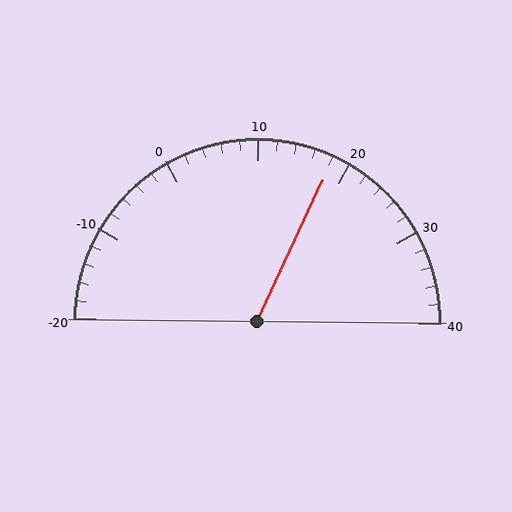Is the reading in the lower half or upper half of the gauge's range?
The reading is in the upper half of the range (-20 to 40).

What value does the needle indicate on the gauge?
The needle indicates approximately 18.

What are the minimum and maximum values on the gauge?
The gauge ranges from -20 to 40.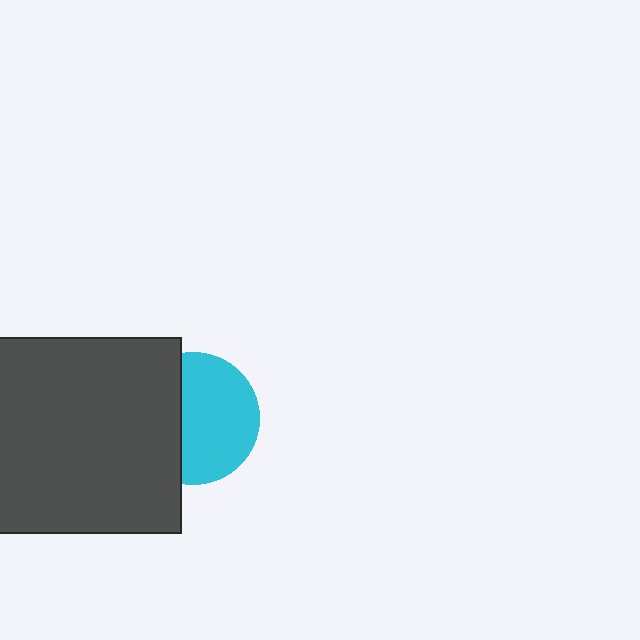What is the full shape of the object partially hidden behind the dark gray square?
The partially hidden object is a cyan circle.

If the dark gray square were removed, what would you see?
You would see the complete cyan circle.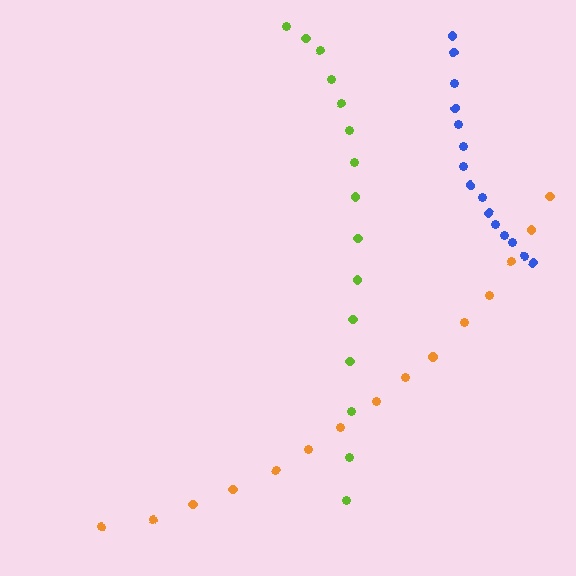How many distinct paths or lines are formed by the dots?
There are 3 distinct paths.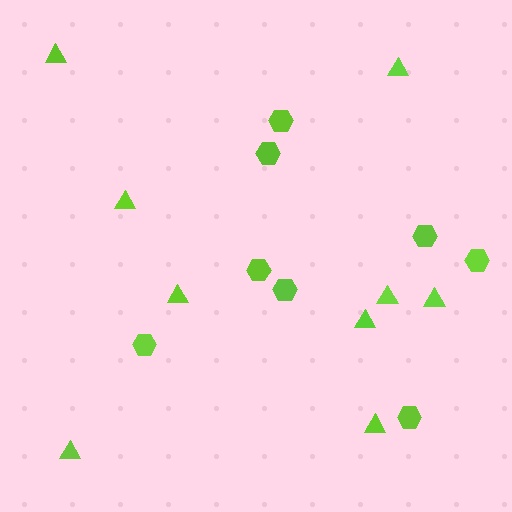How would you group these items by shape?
There are 2 groups: one group of triangles (9) and one group of hexagons (8).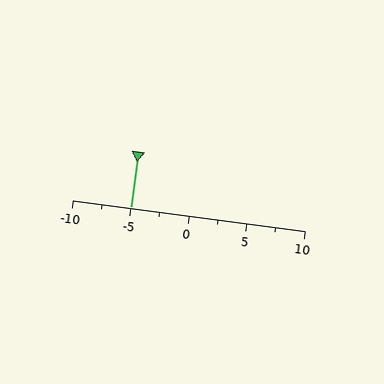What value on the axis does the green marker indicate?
The marker indicates approximately -5.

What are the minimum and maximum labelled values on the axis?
The axis runs from -10 to 10.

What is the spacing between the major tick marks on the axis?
The major ticks are spaced 5 apart.